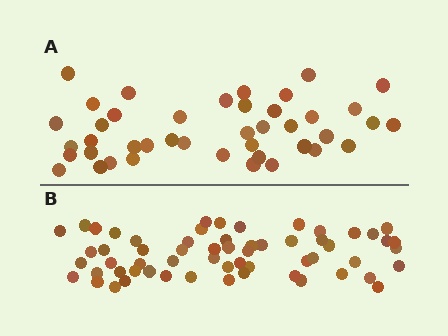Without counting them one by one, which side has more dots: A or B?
Region B (the bottom region) has more dots.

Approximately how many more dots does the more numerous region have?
Region B has approximately 20 more dots than region A.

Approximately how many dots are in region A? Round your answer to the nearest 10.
About 40 dots. (The exact count is 42, which rounds to 40.)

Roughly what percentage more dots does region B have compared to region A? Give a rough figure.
About 45% more.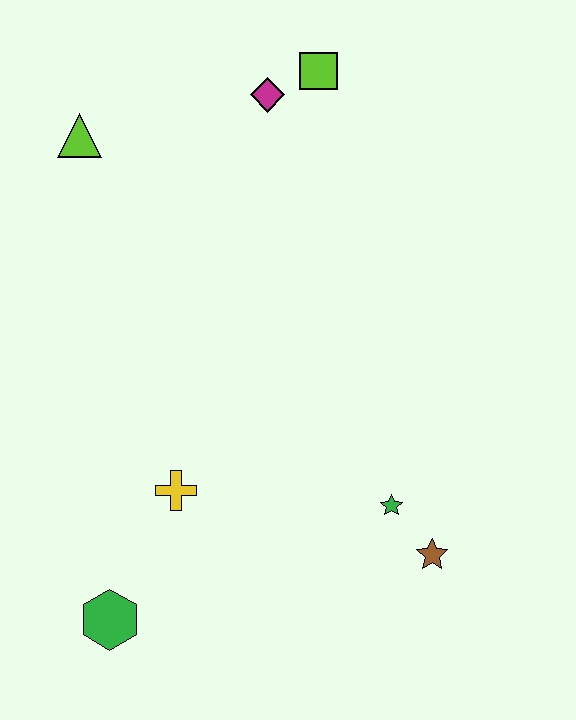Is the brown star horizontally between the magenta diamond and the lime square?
No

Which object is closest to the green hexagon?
The yellow cross is closest to the green hexagon.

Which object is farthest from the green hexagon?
The lime square is farthest from the green hexagon.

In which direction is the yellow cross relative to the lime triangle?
The yellow cross is below the lime triangle.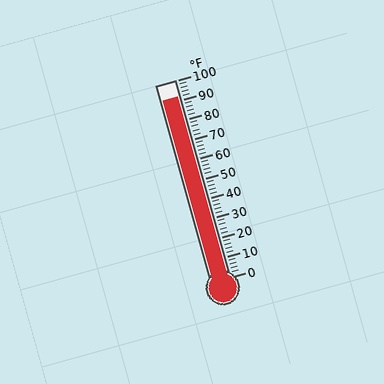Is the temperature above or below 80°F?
The temperature is above 80°F.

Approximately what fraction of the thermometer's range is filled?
The thermometer is filled to approximately 90% of its range.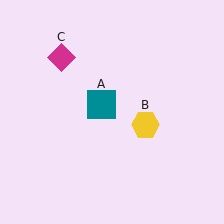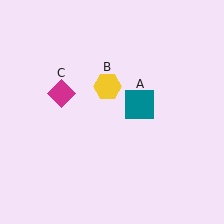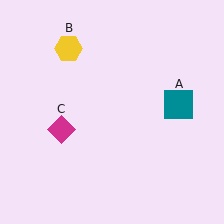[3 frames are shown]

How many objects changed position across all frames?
3 objects changed position: teal square (object A), yellow hexagon (object B), magenta diamond (object C).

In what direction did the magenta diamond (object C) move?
The magenta diamond (object C) moved down.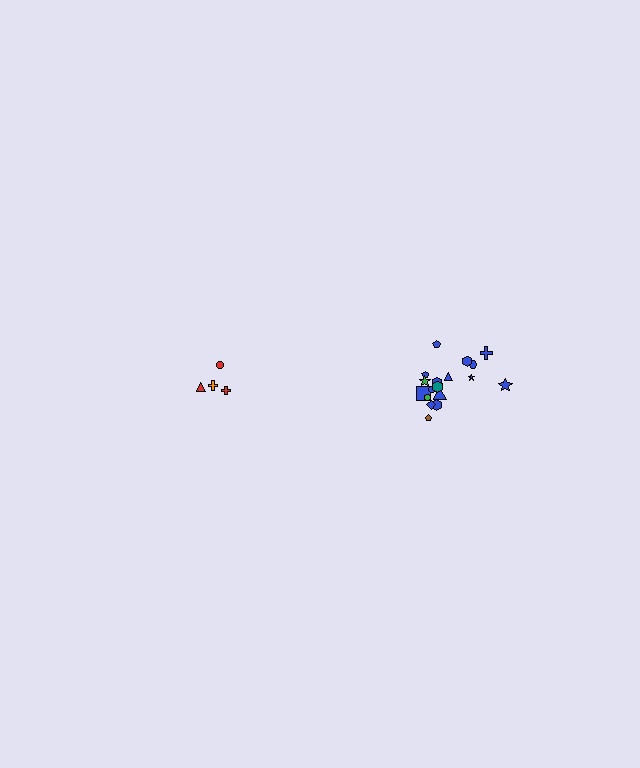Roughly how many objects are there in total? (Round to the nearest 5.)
Roughly 20 objects in total.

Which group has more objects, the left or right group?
The right group.